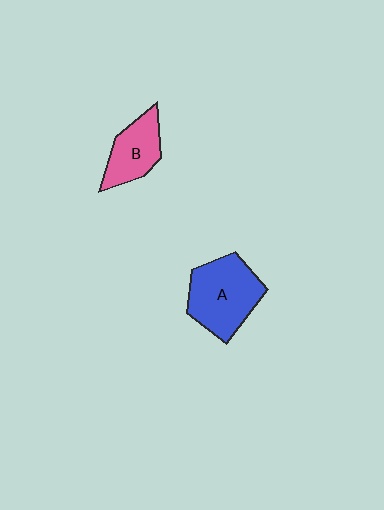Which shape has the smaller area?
Shape B (pink).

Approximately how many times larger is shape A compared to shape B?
Approximately 1.6 times.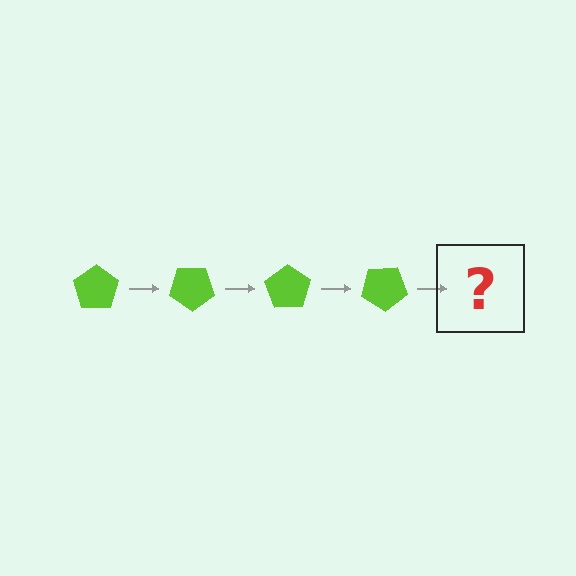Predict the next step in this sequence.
The next step is a lime pentagon rotated 140 degrees.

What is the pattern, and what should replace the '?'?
The pattern is that the pentagon rotates 35 degrees each step. The '?' should be a lime pentagon rotated 140 degrees.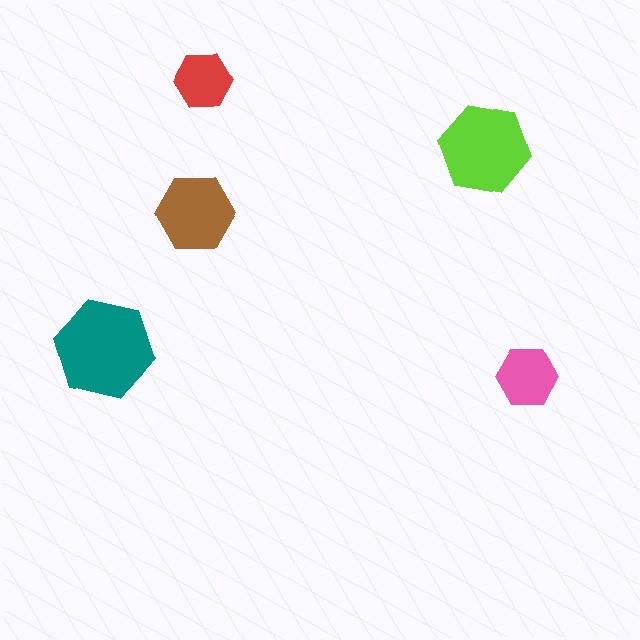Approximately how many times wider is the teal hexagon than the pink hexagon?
About 1.5 times wider.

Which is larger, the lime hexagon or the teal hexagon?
The teal one.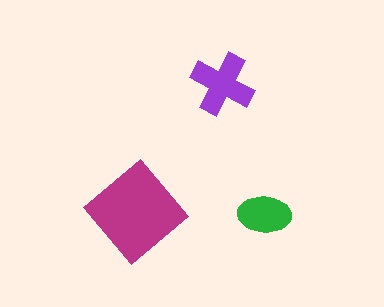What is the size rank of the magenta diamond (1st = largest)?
1st.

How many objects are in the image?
There are 3 objects in the image.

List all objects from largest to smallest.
The magenta diamond, the purple cross, the green ellipse.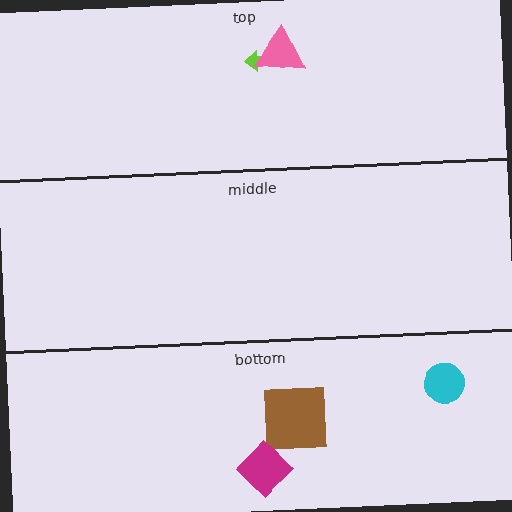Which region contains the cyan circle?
The bottom region.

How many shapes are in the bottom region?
3.